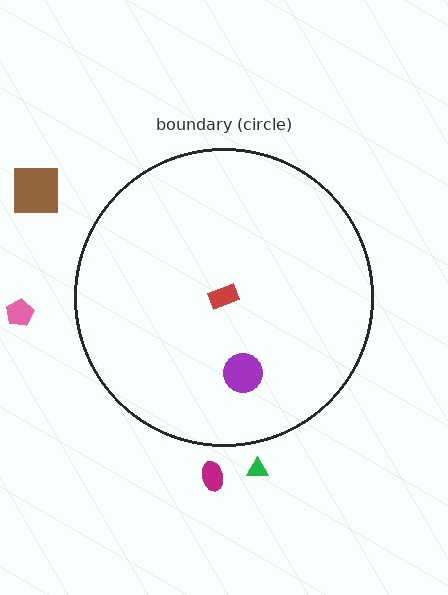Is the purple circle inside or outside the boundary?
Inside.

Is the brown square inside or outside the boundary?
Outside.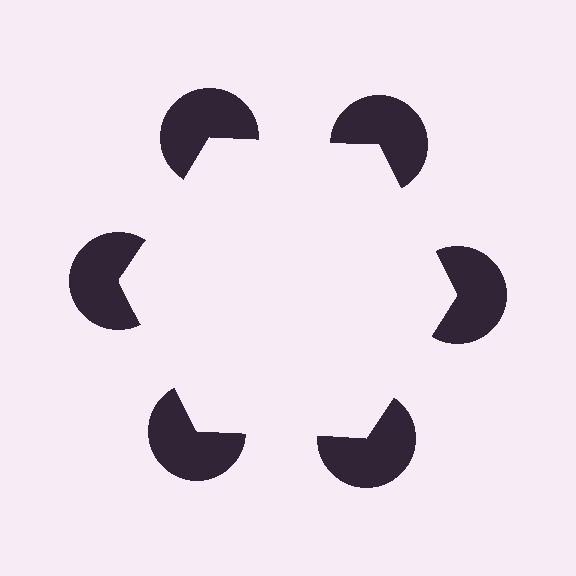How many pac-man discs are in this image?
There are 6 — one at each vertex of the illusory hexagon.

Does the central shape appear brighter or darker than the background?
It typically appears slightly brighter than the background, even though no actual brightness change is drawn.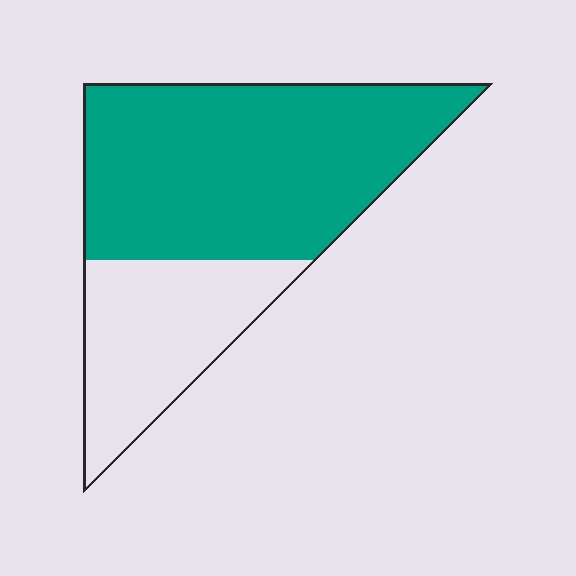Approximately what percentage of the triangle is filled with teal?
Approximately 70%.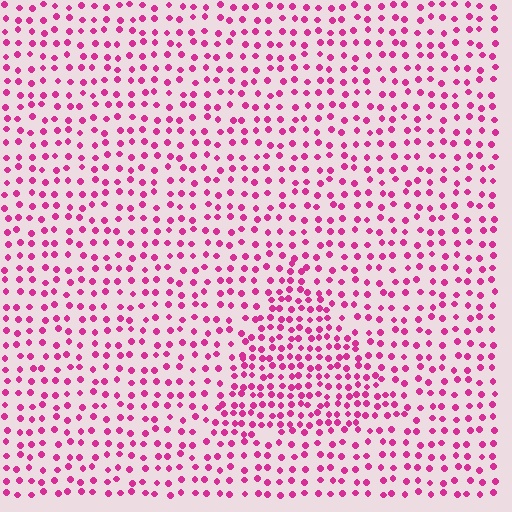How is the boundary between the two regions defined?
The boundary is defined by a change in element density (approximately 1.7x ratio). All elements are the same color, size, and shape.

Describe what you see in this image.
The image contains small magenta elements arranged at two different densities. A triangle-shaped region is visible where the elements are more densely packed than the surrounding area.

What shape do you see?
I see a triangle.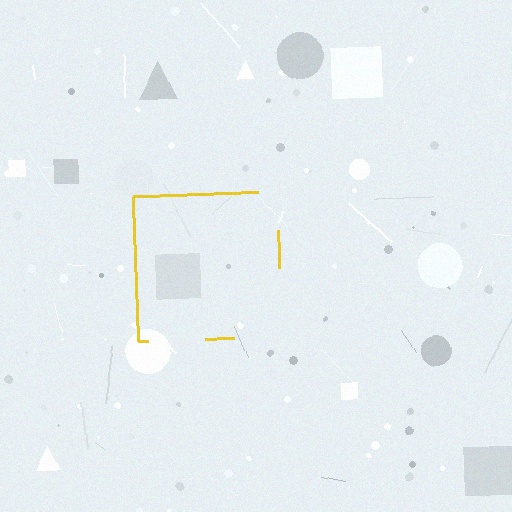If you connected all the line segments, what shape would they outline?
They would outline a square.